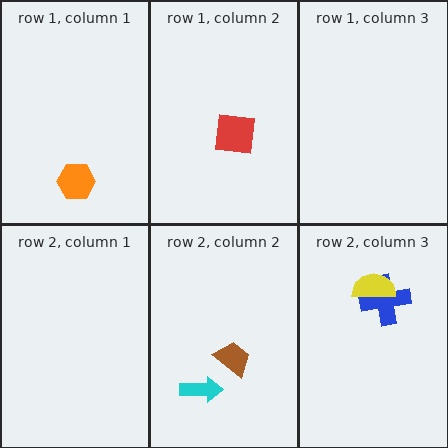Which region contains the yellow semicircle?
The row 2, column 3 region.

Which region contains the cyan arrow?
The row 2, column 2 region.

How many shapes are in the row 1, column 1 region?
1.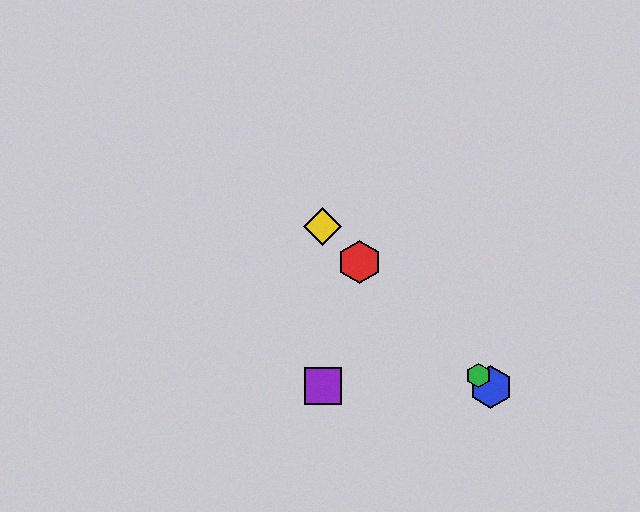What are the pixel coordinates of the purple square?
The purple square is at (323, 386).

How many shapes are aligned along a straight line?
4 shapes (the red hexagon, the blue hexagon, the green hexagon, the yellow diamond) are aligned along a straight line.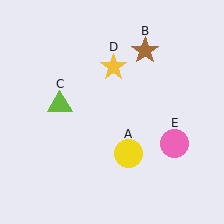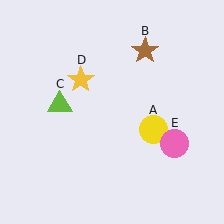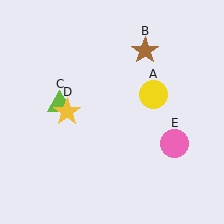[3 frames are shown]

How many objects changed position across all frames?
2 objects changed position: yellow circle (object A), yellow star (object D).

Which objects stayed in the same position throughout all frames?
Brown star (object B) and lime triangle (object C) and pink circle (object E) remained stationary.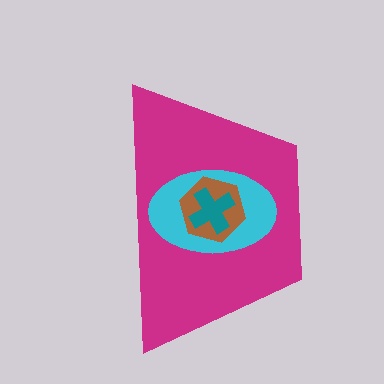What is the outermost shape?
The magenta trapezoid.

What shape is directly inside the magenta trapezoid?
The cyan ellipse.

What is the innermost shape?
The teal cross.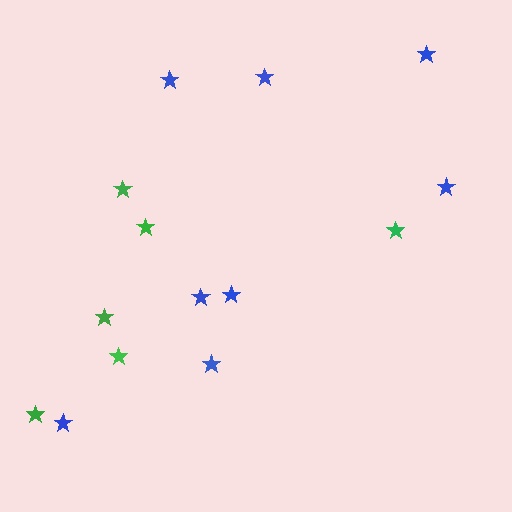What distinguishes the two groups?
There are 2 groups: one group of blue stars (8) and one group of green stars (6).